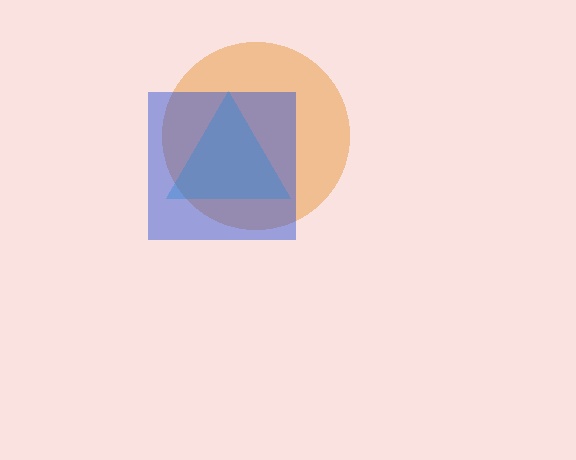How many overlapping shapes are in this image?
There are 3 overlapping shapes in the image.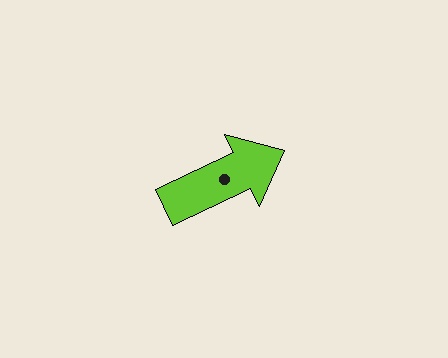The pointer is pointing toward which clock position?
Roughly 2 o'clock.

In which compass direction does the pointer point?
Northeast.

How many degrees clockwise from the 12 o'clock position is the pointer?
Approximately 64 degrees.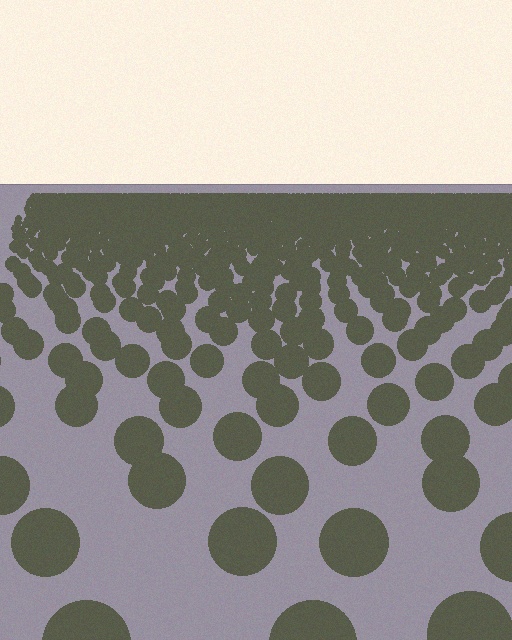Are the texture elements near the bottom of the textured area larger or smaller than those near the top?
Larger. Near the bottom, elements are closer to the viewer and appear at a bigger on-screen size.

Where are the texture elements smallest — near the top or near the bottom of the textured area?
Near the top.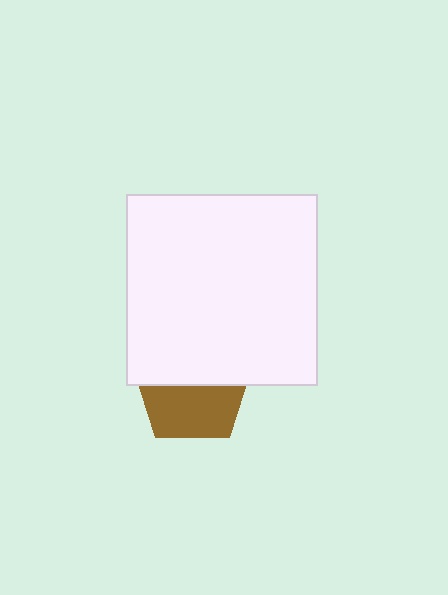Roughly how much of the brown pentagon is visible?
About half of it is visible (roughly 51%).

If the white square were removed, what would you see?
You would see the complete brown pentagon.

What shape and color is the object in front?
The object in front is a white square.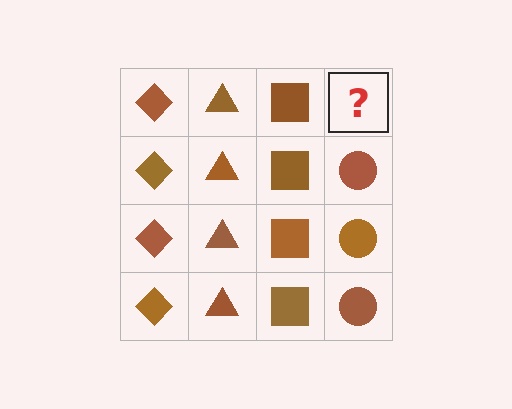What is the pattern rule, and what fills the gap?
The rule is that each column has a consistent shape. The gap should be filled with a brown circle.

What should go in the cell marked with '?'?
The missing cell should contain a brown circle.